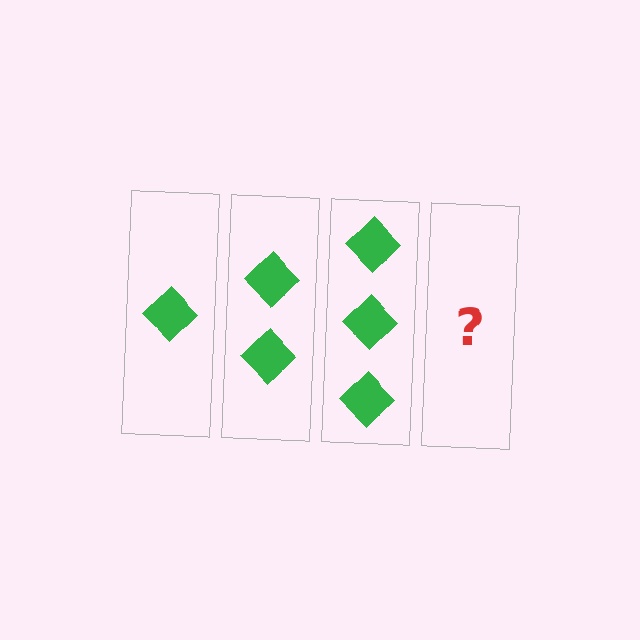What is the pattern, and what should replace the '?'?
The pattern is that each step adds one more diamond. The '?' should be 4 diamonds.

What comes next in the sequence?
The next element should be 4 diamonds.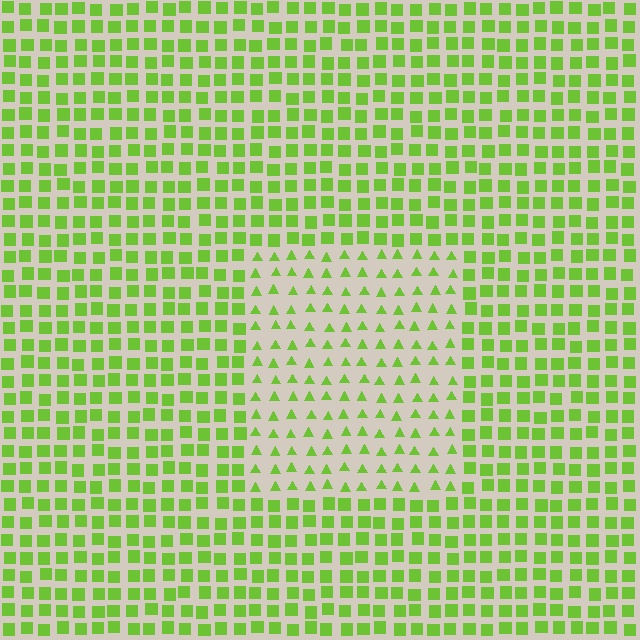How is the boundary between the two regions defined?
The boundary is defined by a change in element shape: triangles inside vs. squares outside. All elements share the same color and spacing.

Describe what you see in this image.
The image is filled with small lime elements arranged in a uniform grid. A rectangle-shaped region contains triangles, while the surrounding area contains squares. The boundary is defined purely by the change in element shape.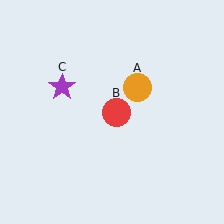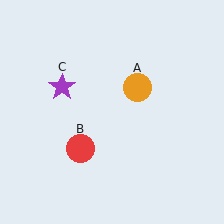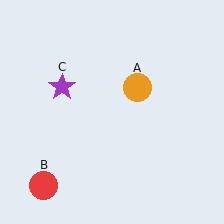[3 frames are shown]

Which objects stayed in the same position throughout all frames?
Orange circle (object A) and purple star (object C) remained stationary.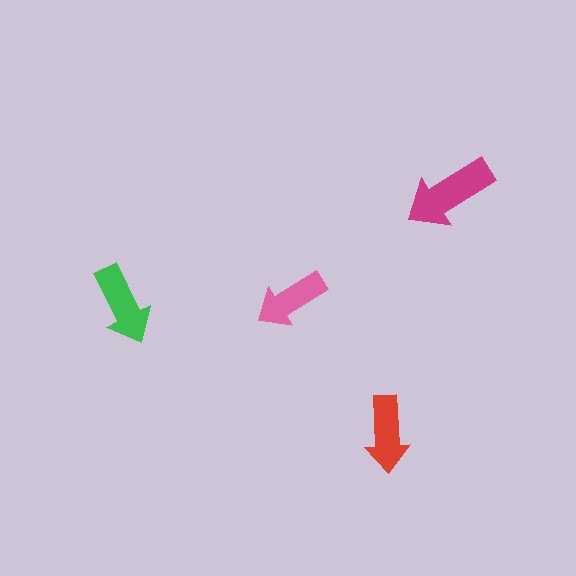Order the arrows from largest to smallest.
the magenta one, the green one, the red one, the pink one.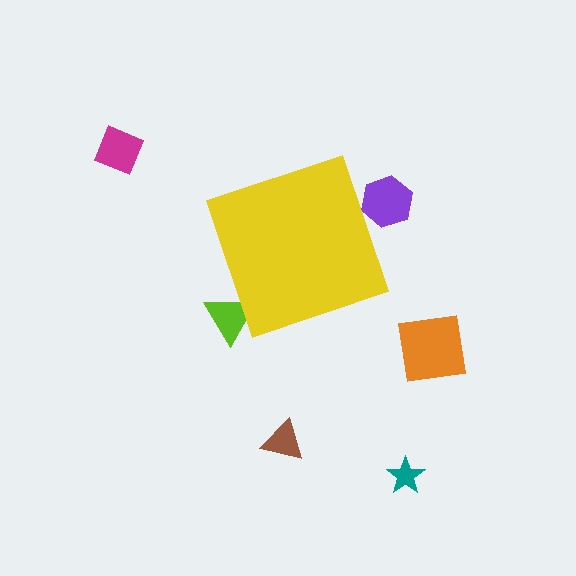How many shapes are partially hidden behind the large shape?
2 shapes are partially hidden.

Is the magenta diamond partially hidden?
No, the magenta diamond is fully visible.